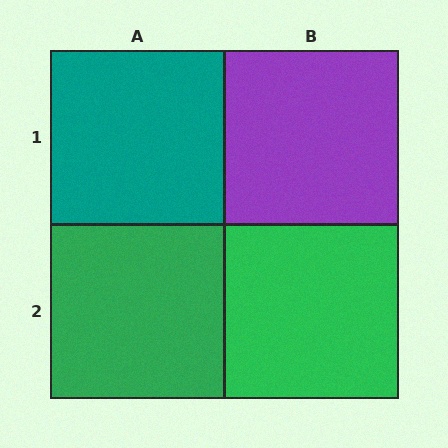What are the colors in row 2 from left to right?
Green, green.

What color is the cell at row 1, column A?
Teal.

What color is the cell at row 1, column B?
Purple.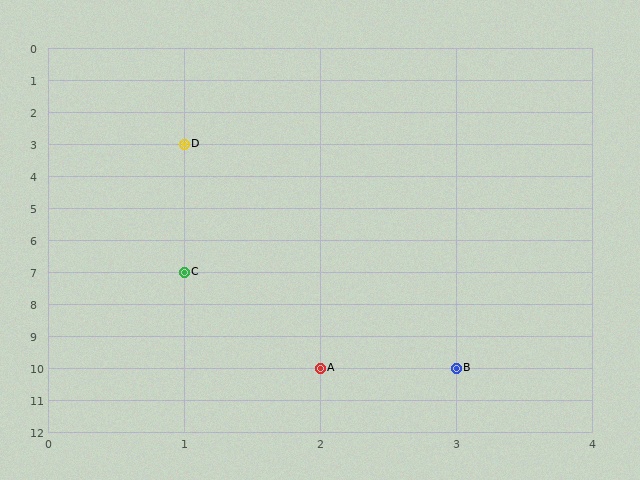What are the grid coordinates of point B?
Point B is at grid coordinates (3, 10).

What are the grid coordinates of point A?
Point A is at grid coordinates (2, 10).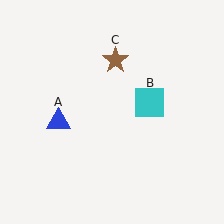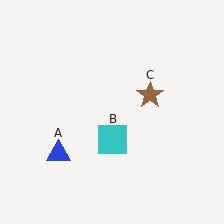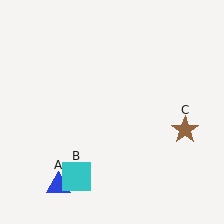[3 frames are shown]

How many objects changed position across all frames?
3 objects changed position: blue triangle (object A), cyan square (object B), brown star (object C).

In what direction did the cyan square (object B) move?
The cyan square (object B) moved down and to the left.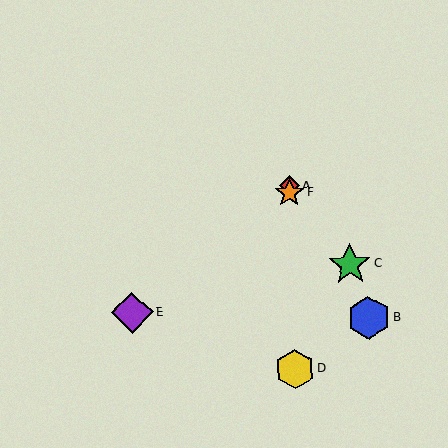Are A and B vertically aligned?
No, A is at x≈289 and B is at x≈369.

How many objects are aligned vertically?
3 objects (A, D, F) are aligned vertically.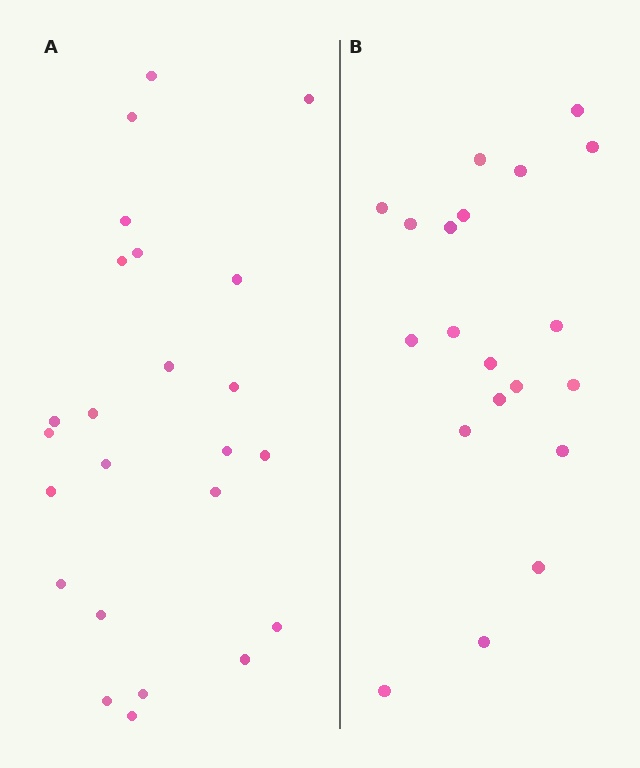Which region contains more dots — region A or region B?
Region A (the left region) has more dots.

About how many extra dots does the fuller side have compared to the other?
Region A has about 4 more dots than region B.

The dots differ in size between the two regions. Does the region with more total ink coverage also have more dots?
No. Region B has more total ink coverage because its dots are larger, but region A actually contains more individual dots. Total area can be misleading — the number of items is what matters here.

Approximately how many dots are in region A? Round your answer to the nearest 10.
About 20 dots. (The exact count is 24, which rounds to 20.)